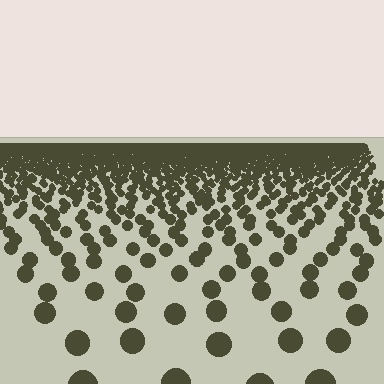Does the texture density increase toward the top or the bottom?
Density increases toward the top.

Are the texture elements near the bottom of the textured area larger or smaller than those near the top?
Larger. Near the bottom, elements are closer to the viewer and appear at a bigger on-screen size.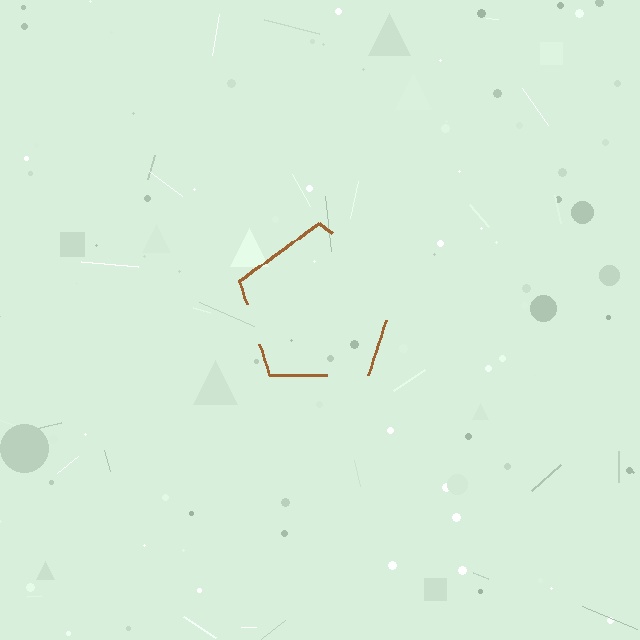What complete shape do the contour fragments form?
The contour fragments form a pentagon.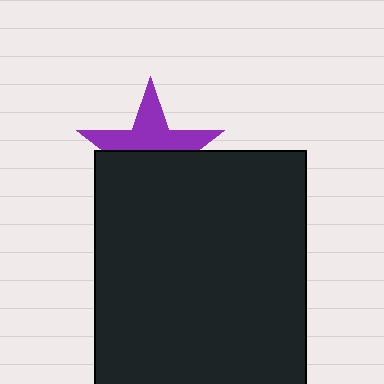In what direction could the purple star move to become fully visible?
The purple star could move up. That would shift it out from behind the black rectangle entirely.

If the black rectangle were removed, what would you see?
You would see the complete purple star.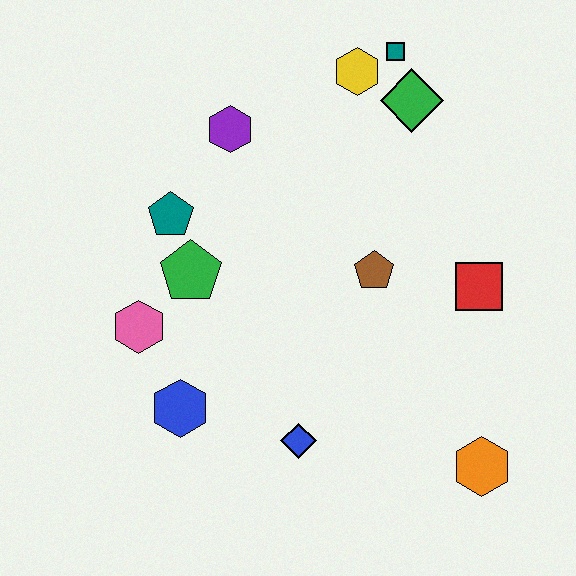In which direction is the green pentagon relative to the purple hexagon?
The green pentagon is below the purple hexagon.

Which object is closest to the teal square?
The yellow hexagon is closest to the teal square.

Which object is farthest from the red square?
The pink hexagon is farthest from the red square.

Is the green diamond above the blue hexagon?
Yes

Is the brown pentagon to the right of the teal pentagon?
Yes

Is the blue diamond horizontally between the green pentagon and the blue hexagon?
No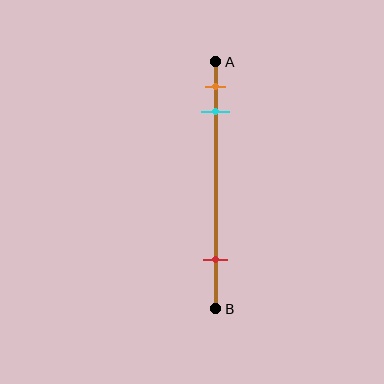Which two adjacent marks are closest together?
The orange and cyan marks are the closest adjacent pair.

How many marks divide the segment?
There are 3 marks dividing the segment.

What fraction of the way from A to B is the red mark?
The red mark is approximately 80% (0.8) of the way from A to B.